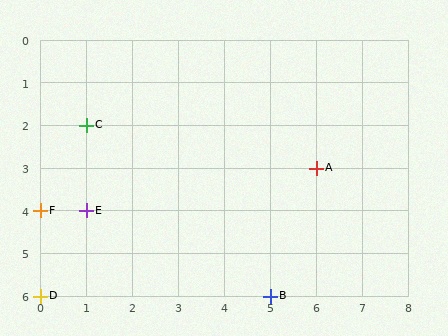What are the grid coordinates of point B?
Point B is at grid coordinates (5, 6).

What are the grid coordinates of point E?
Point E is at grid coordinates (1, 4).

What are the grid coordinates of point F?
Point F is at grid coordinates (0, 4).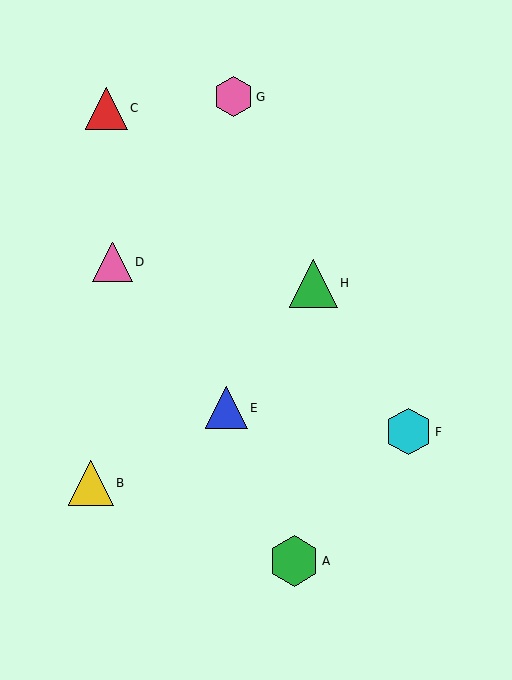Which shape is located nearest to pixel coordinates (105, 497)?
The yellow triangle (labeled B) at (91, 483) is nearest to that location.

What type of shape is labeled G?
Shape G is a pink hexagon.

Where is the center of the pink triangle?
The center of the pink triangle is at (112, 262).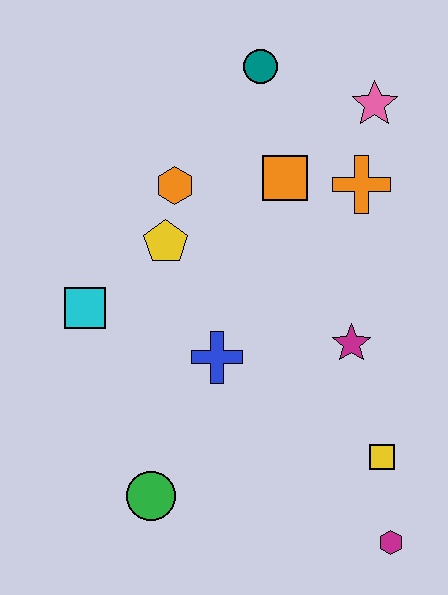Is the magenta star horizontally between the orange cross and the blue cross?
Yes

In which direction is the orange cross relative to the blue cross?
The orange cross is above the blue cross.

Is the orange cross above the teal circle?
No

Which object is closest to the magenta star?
The yellow square is closest to the magenta star.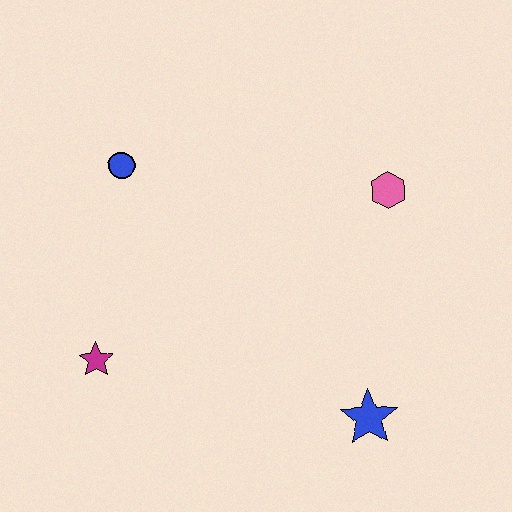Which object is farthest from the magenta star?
The pink hexagon is farthest from the magenta star.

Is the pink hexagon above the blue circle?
No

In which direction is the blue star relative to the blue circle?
The blue star is below the blue circle.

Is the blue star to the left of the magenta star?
No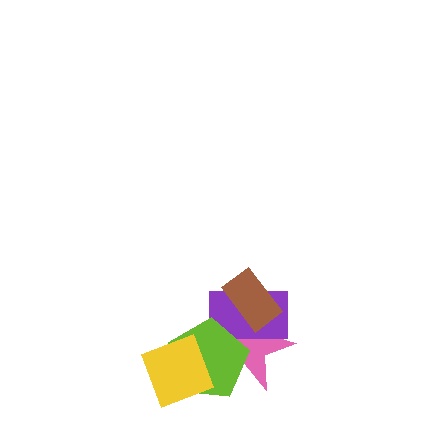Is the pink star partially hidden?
Yes, it is partially covered by another shape.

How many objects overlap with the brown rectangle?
2 objects overlap with the brown rectangle.